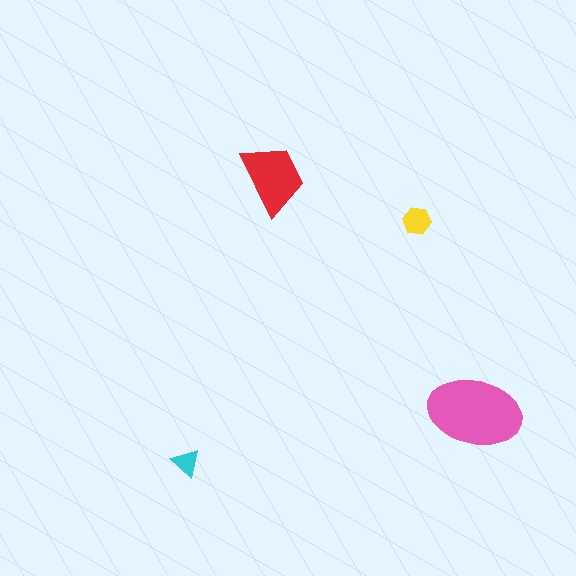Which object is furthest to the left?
The cyan triangle is leftmost.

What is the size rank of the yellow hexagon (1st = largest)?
3rd.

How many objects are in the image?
There are 4 objects in the image.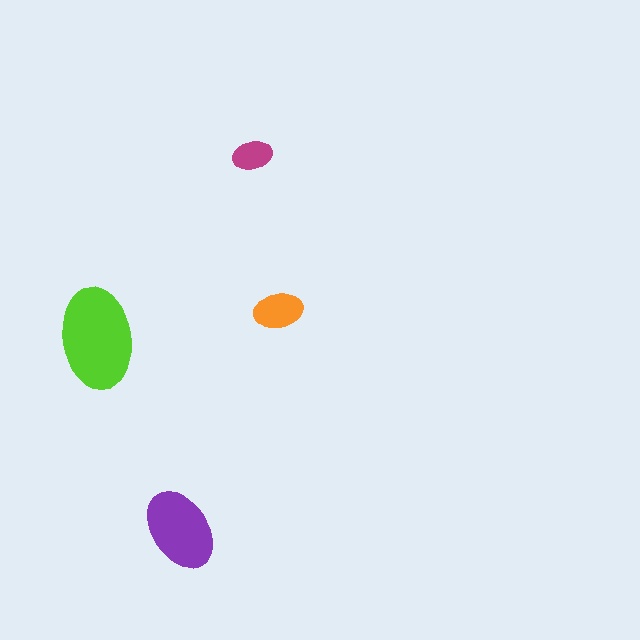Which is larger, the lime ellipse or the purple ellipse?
The lime one.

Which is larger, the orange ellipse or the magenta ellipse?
The orange one.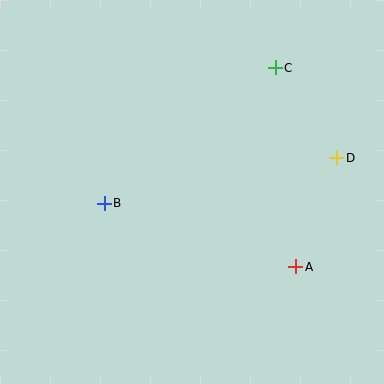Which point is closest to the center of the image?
Point B at (104, 203) is closest to the center.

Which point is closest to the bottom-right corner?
Point A is closest to the bottom-right corner.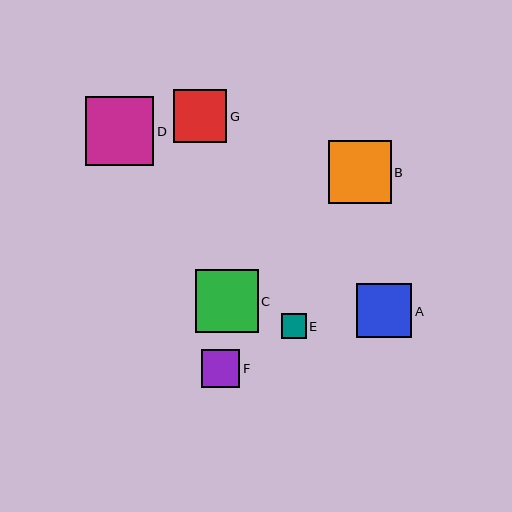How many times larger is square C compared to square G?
Square C is approximately 1.2 times the size of square G.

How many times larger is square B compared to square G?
Square B is approximately 1.2 times the size of square G.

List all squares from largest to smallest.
From largest to smallest: D, C, B, A, G, F, E.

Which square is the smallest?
Square E is the smallest with a size of approximately 25 pixels.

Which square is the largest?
Square D is the largest with a size of approximately 68 pixels.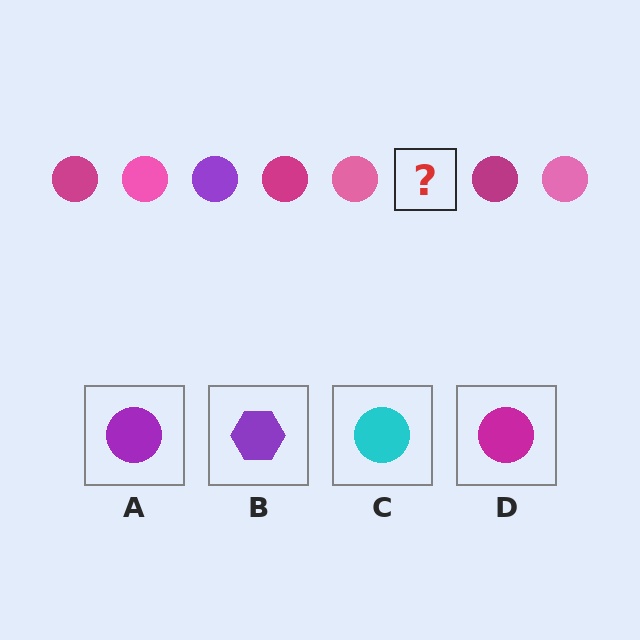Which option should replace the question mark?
Option A.